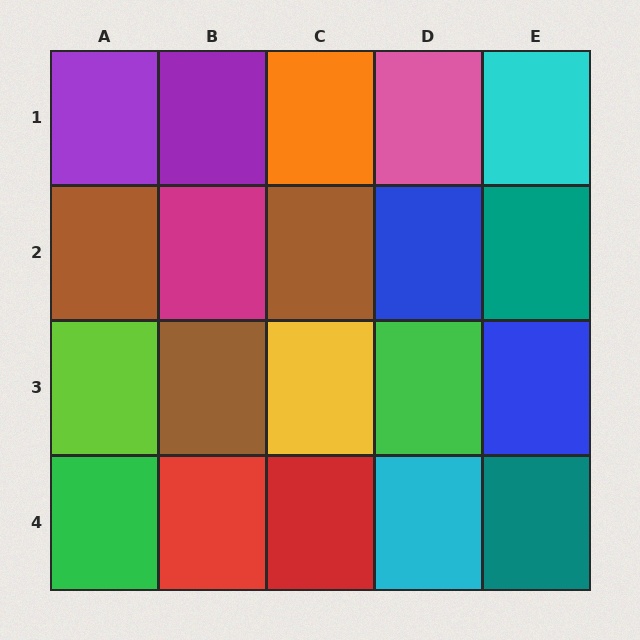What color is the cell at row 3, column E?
Blue.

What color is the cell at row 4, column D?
Cyan.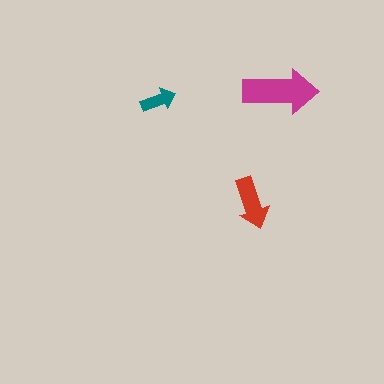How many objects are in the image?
There are 3 objects in the image.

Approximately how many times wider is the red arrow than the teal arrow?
About 1.5 times wider.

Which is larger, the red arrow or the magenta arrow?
The magenta one.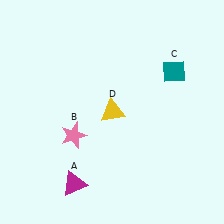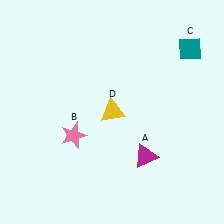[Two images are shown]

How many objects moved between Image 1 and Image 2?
2 objects moved between the two images.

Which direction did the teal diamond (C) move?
The teal diamond (C) moved up.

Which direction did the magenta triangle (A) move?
The magenta triangle (A) moved right.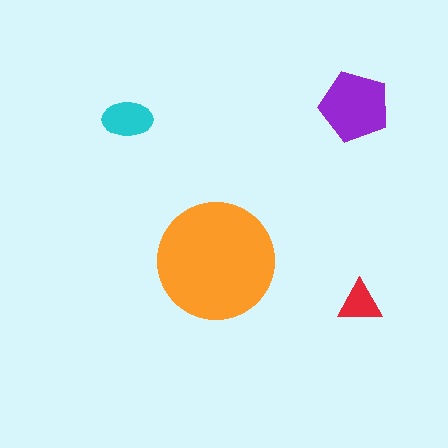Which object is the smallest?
The red triangle.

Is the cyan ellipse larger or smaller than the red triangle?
Larger.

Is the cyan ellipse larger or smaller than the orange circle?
Smaller.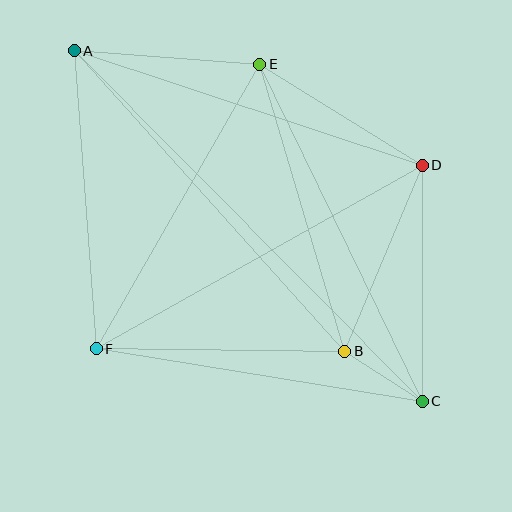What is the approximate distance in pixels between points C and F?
The distance between C and F is approximately 330 pixels.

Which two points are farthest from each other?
Points A and C are farthest from each other.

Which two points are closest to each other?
Points B and C are closest to each other.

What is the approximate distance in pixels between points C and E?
The distance between C and E is approximately 374 pixels.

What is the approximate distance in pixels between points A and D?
The distance between A and D is approximately 366 pixels.